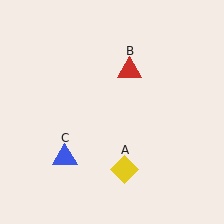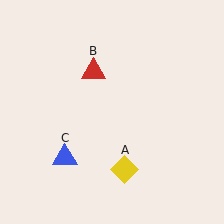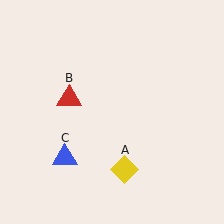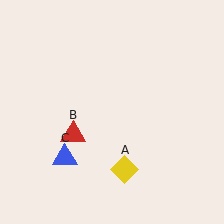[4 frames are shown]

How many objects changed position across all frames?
1 object changed position: red triangle (object B).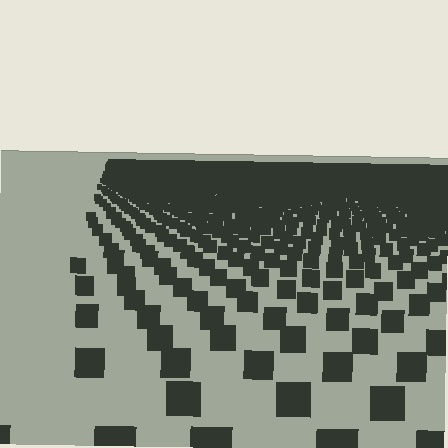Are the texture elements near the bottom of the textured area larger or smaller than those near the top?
Larger. Near the bottom, elements are closer to the viewer and appear at a bigger on-screen size.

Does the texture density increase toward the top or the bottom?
Density increases toward the top.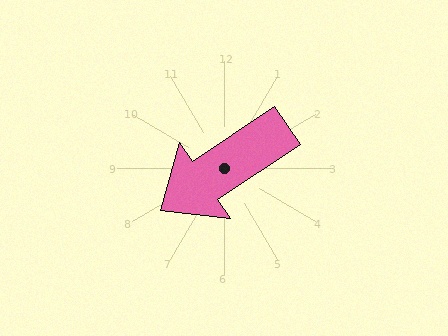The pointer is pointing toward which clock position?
Roughly 8 o'clock.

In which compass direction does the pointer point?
Southwest.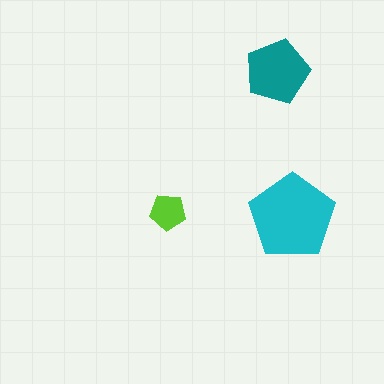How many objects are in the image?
There are 3 objects in the image.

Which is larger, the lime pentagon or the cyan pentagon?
The cyan one.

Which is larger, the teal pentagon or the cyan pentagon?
The cyan one.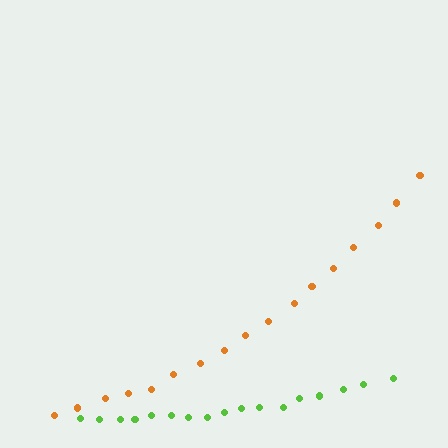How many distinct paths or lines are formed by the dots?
There are 2 distinct paths.